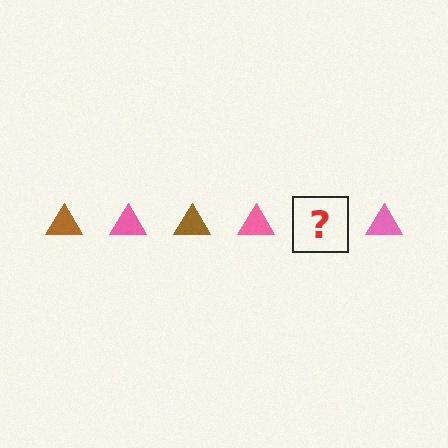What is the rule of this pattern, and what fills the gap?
The rule is that the pattern cycles through brown, pink triangles. The gap should be filled with a brown triangle.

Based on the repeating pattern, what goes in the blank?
The blank should be a brown triangle.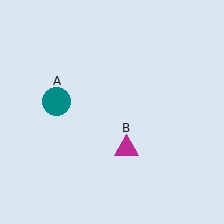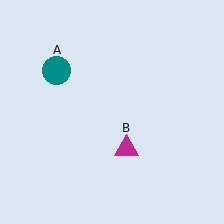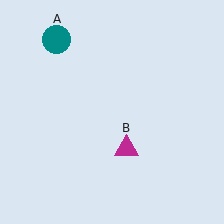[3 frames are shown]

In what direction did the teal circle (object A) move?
The teal circle (object A) moved up.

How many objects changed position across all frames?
1 object changed position: teal circle (object A).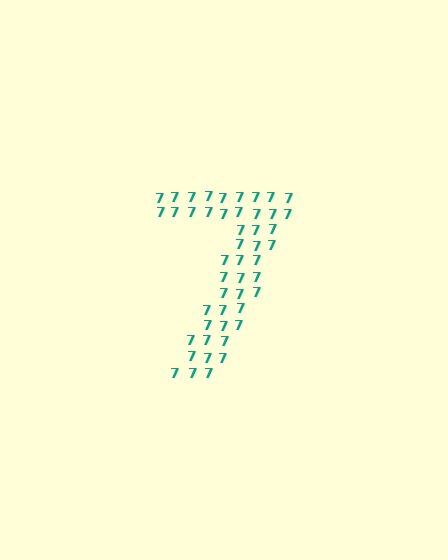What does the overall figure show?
The overall figure shows the digit 7.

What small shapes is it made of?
It is made of small digit 7's.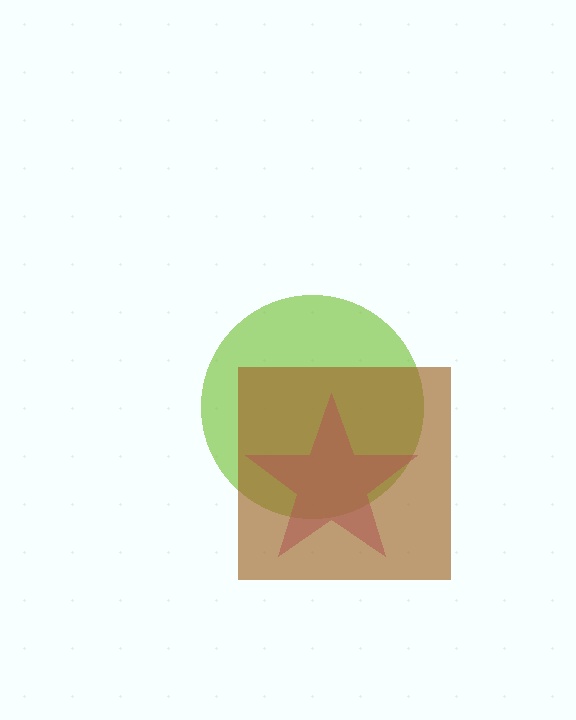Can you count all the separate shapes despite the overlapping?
Yes, there are 3 separate shapes.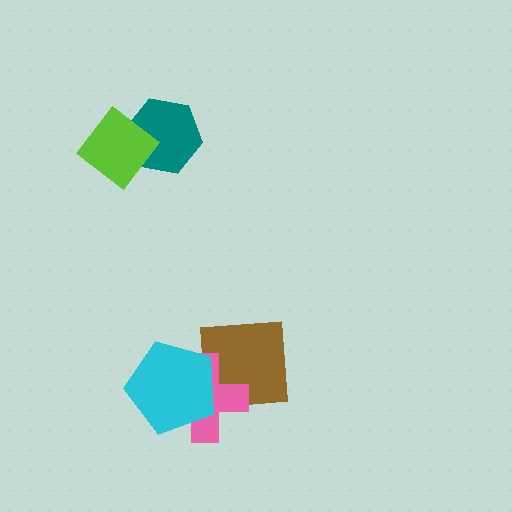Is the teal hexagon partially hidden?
Yes, it is partially covered by another shape.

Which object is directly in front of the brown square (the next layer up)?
The pink cross is directly in front of the brown square.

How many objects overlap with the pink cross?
2 objects overlap with the pink cross.